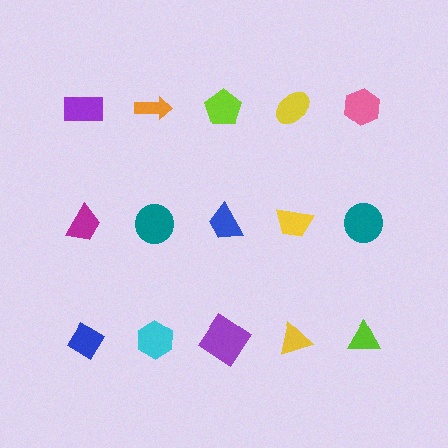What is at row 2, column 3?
A blue trapezoid.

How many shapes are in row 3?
5 shapes.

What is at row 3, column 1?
A blue diamond.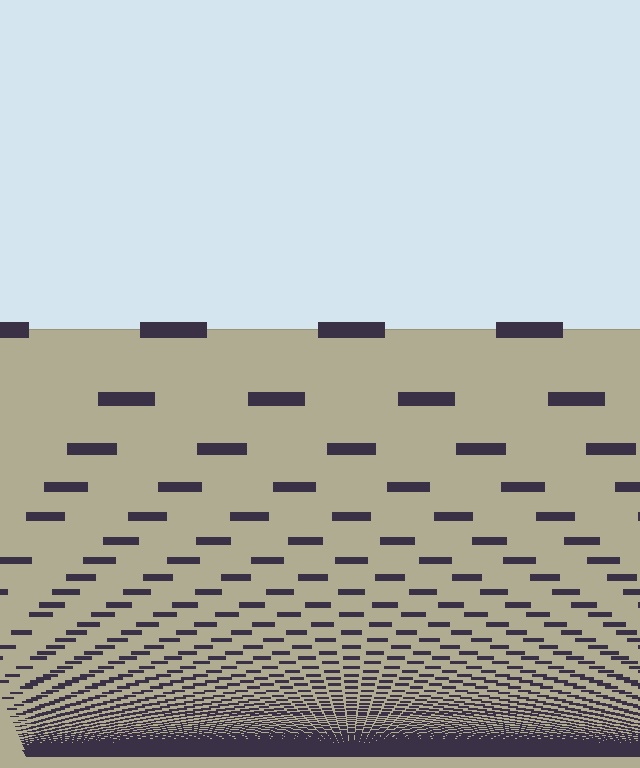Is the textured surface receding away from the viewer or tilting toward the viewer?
The surface appears to tilt toward the viewer. Texture elements get larger and sparser toward the top.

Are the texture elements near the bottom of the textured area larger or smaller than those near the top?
Smaller. The gradient is inverted — elements near the bottom are smaller and denser.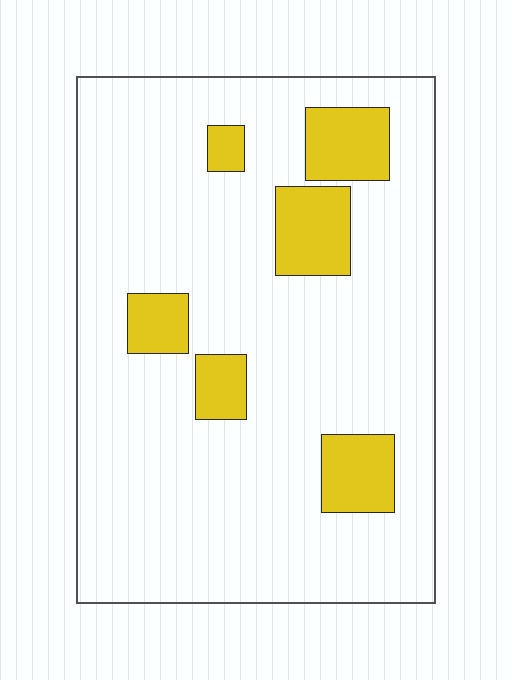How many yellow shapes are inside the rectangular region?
6.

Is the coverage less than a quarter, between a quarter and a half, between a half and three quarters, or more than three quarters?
Less than a quarter.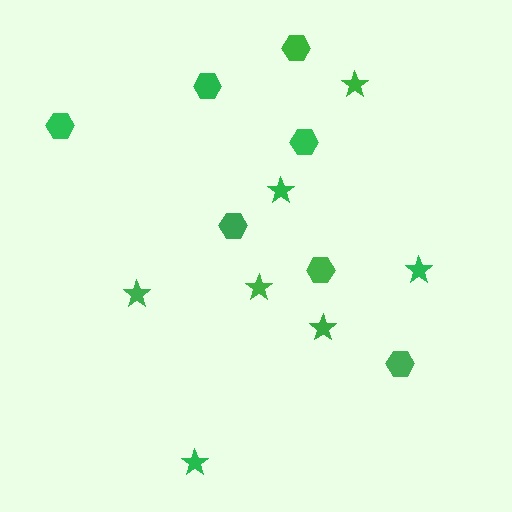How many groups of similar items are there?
There are 2 groups: one group of hexagons (7) and one group of stars (7).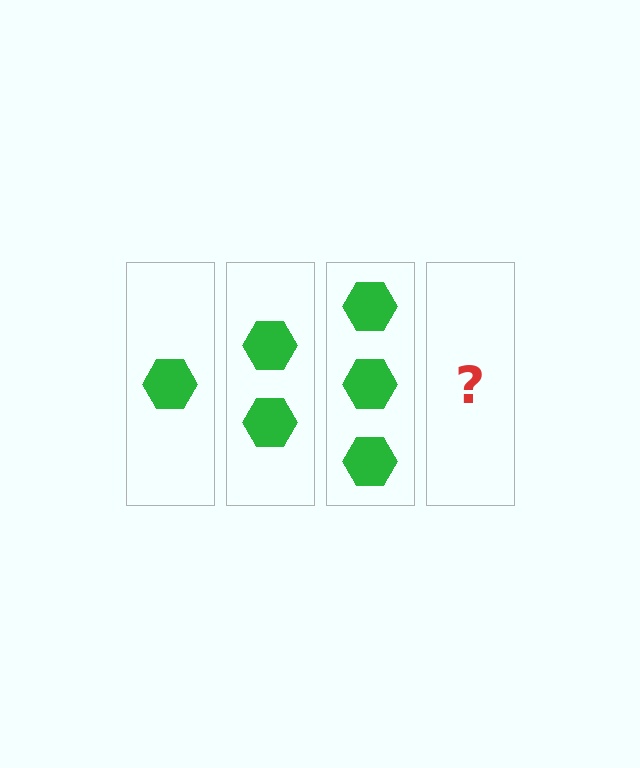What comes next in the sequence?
The next element should be 4 hexagons.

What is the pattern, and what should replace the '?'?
The pattern is that each step adds one more hexagon. The '?' should be 4 hexagons.